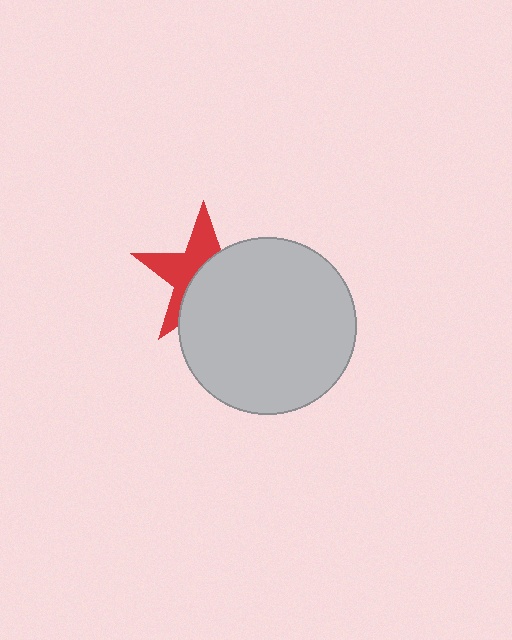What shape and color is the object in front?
The object in front is a light gray circle.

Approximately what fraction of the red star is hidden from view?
Roughly 55% of the red star is hidden behind the light gray circle.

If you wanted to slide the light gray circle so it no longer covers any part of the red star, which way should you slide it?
Slide it toward the lower-right — that is the most direct way to separate the two shapes.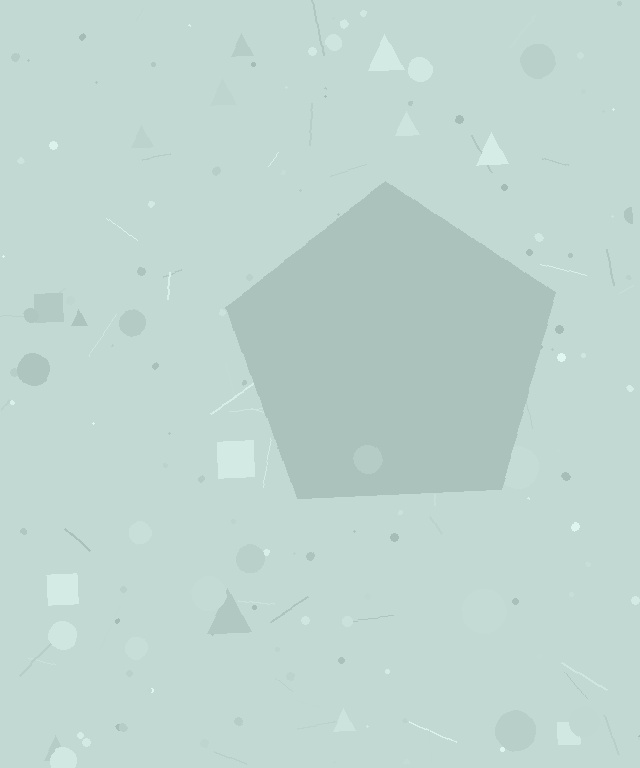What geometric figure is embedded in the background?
A pentagon is embedded in the background.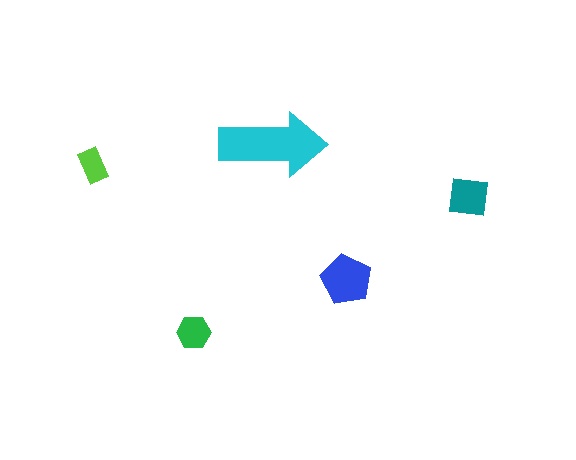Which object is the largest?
The cyan arrow.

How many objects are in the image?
There are 5 objects in the image.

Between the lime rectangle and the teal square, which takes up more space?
The teal square.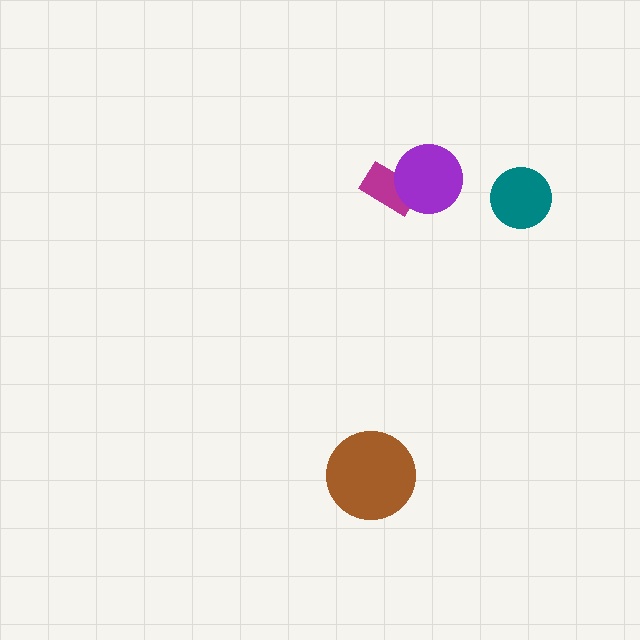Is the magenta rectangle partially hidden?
Yes, it is partially covered by another shape.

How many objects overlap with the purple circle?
1 object overlaps with the purple circle.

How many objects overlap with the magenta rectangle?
1 object overlaps with the magenta rectangle.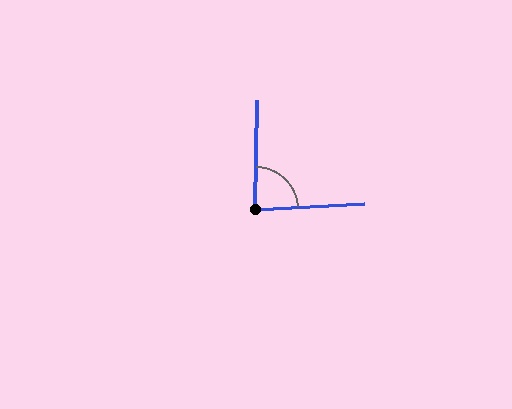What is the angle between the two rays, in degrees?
Approximately 86 degrees.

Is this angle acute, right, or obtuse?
It is approximately a right angle.